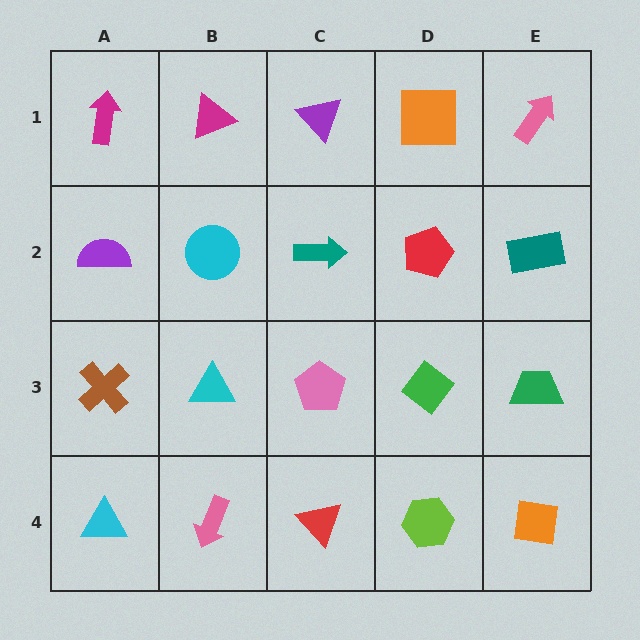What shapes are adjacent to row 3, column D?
A red pentagon (row 2, column D), a lime hexagon (row 4, column D), a pink pentagon (row 3, column C), a green trapezoid (row 3, column E).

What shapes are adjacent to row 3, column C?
A teal arrow (row 2, column C), a red triangle (row 4, column C), a cyan triangle (row 3, column B), a green diamond (row 3, column D).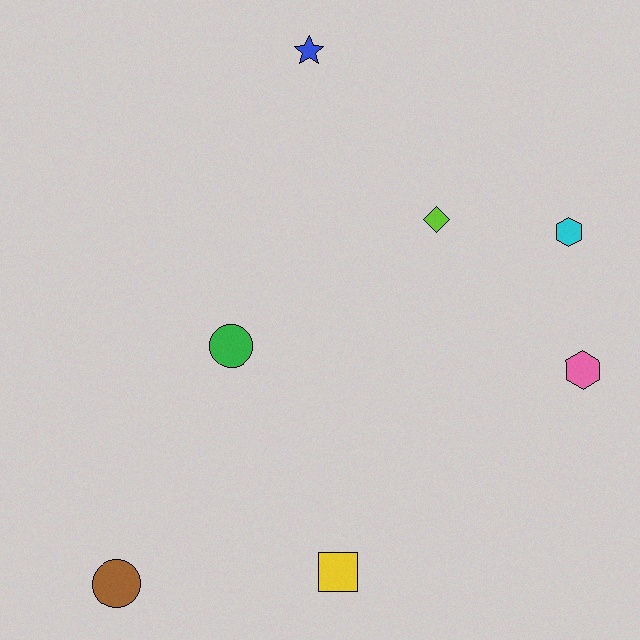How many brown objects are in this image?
There is 1 brown object.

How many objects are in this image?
There are 7 objects.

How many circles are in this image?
There are 2 circles.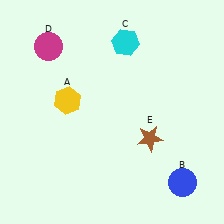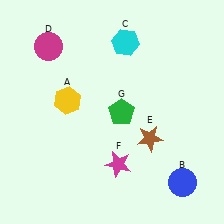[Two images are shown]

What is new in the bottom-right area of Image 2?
A magenta star (F) was added in the bottom-right area of Image 2.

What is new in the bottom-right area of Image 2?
A green pentagon (G) was added in the bottom-right area of Image 2.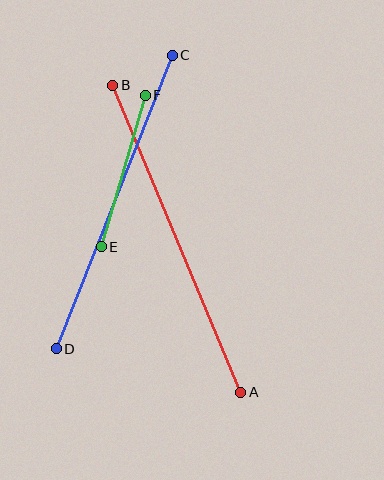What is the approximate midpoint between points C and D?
The midpoint is at approximately (114, 202) pixels.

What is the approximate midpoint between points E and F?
The midpoint is at approximately (123, 171) pixels.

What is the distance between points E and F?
The distance is approximately 158 pixels.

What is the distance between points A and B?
The distance is approximately 333 pixels.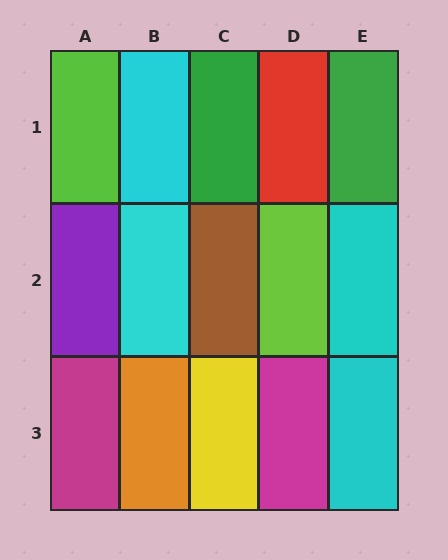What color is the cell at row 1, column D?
Red.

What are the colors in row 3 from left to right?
Magenta, orange, yellow, magenta, cyan.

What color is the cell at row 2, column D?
Lime.